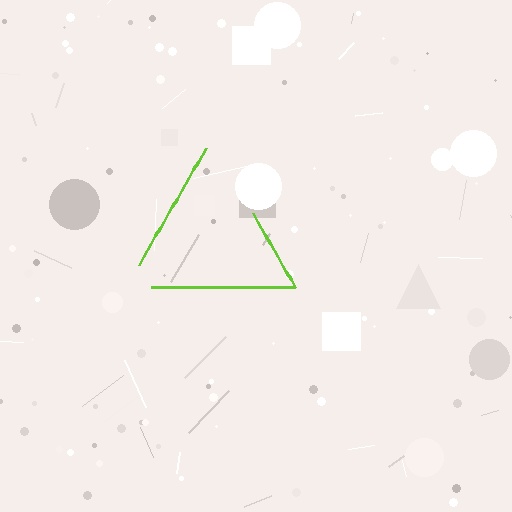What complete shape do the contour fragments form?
The contour fragments form a triangle.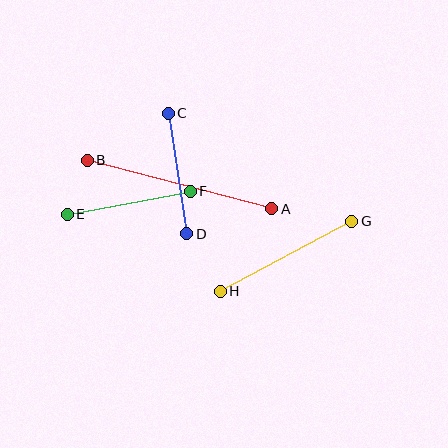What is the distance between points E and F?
The distance is approximately 125 pixels.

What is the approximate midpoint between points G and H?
The midpoint is at approximately (286, 256) pixels.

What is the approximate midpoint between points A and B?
The midpoint is at approximately (179, 185) pixels.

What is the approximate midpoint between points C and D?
The midpoint is at approximately (178, 174) pixels.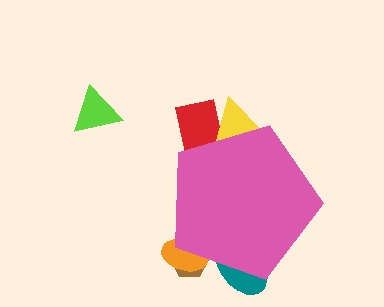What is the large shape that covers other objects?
A pink pentagon.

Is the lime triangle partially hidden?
No, the lime triangle is fully visible.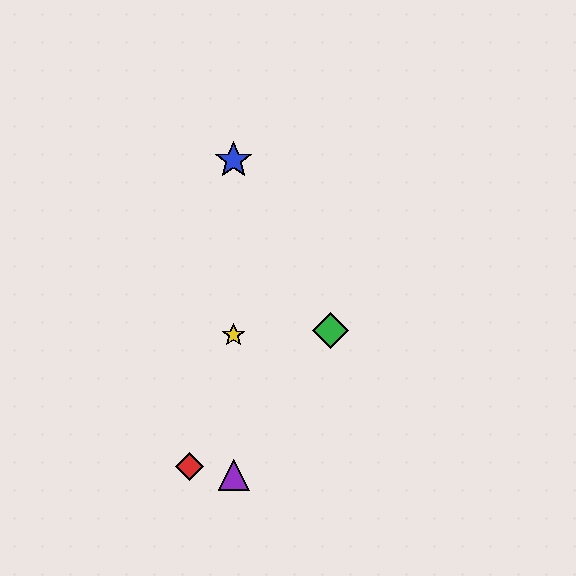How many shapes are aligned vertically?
3 shapes (the blue star, the yellow star, the purple triangle) are aligned vertically.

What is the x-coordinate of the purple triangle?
The purple triangle is at x≈234.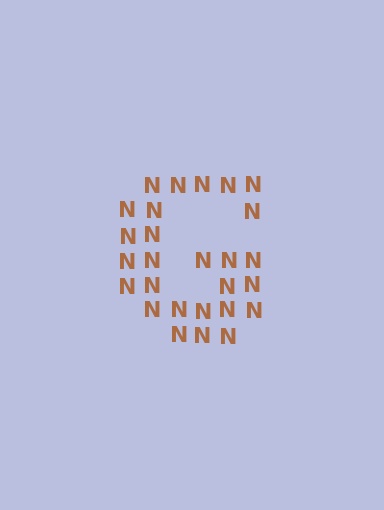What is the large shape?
The large shape is the letter G.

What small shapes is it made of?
It is made of small letter N's.